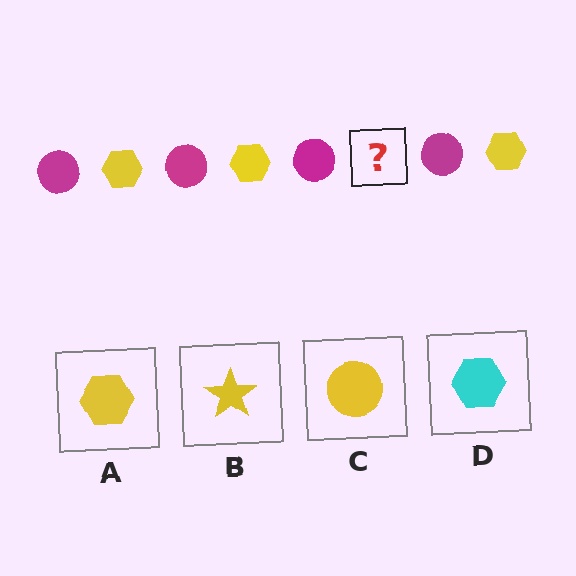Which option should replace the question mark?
Option A.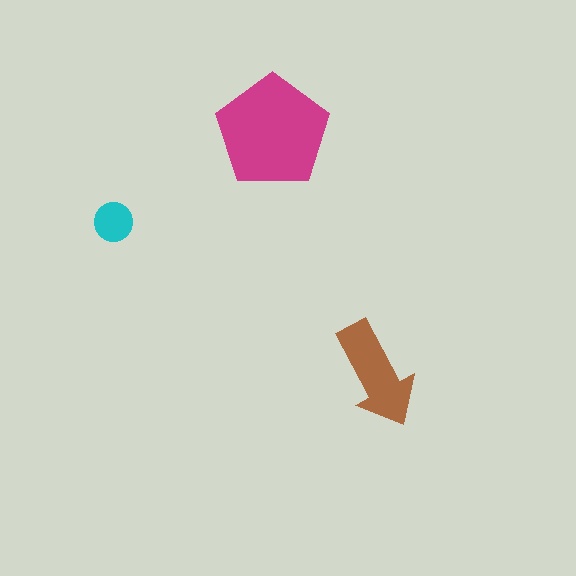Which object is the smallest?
The cyan circle.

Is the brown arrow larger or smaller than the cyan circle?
Larger.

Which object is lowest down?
The brown arrow is bottommost.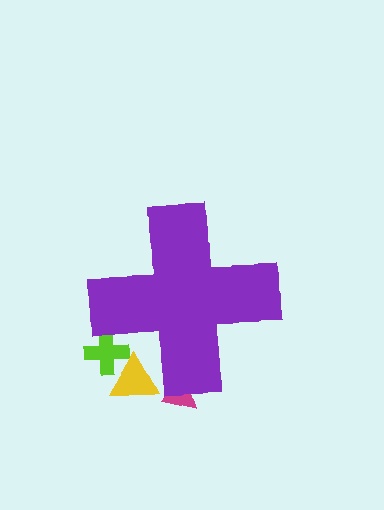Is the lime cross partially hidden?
Yes, the lime cross is partially hidden behind the purple cross.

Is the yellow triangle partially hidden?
Yes, the yellow triangle is partially hidden behind the purple cross.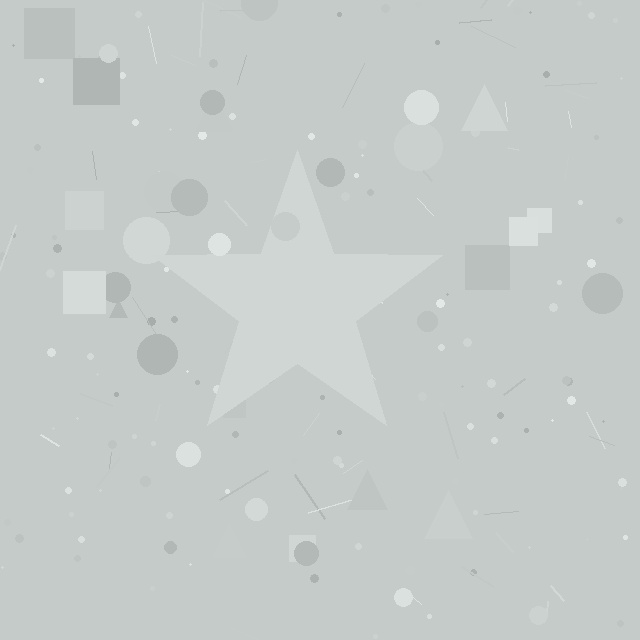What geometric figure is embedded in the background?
A star is embedded in the background.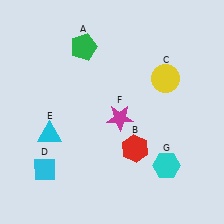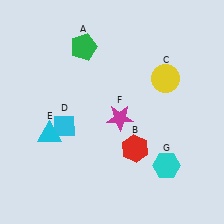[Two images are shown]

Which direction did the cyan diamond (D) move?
The cyan diamond (D) moved up.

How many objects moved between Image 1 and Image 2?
1 object moved between the two images.